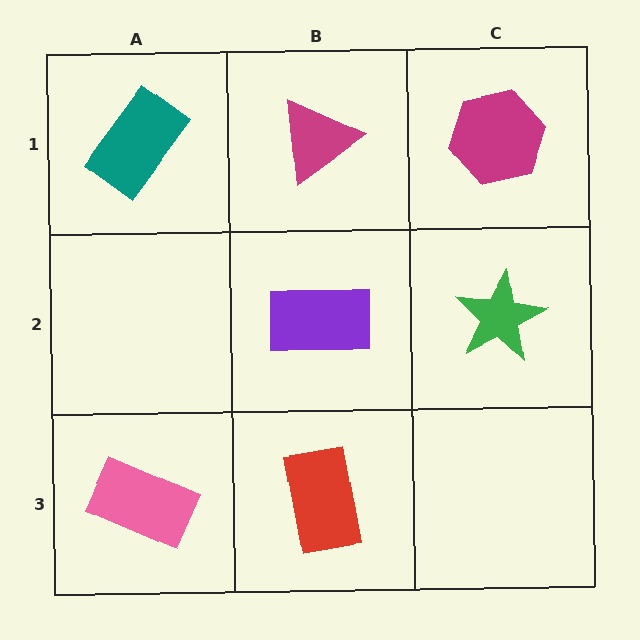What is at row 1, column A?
A teal rectangle.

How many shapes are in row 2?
2 shapes.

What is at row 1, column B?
A magenta triangle.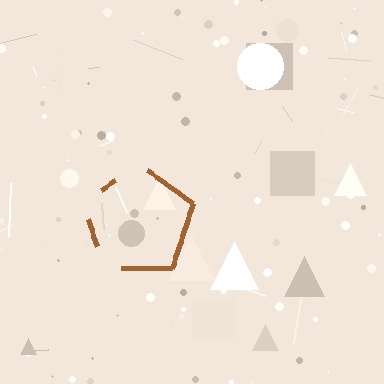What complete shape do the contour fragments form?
The contour fragments form a pentagon.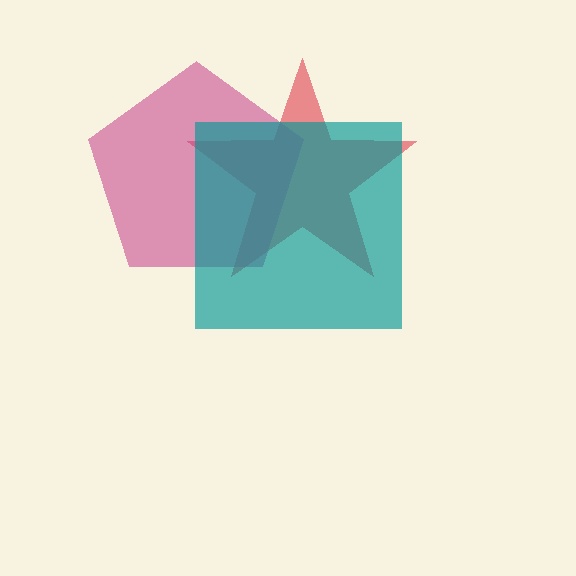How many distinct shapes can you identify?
There are 3 distinct shapes: a red star, a magenta pentagon, a teal square.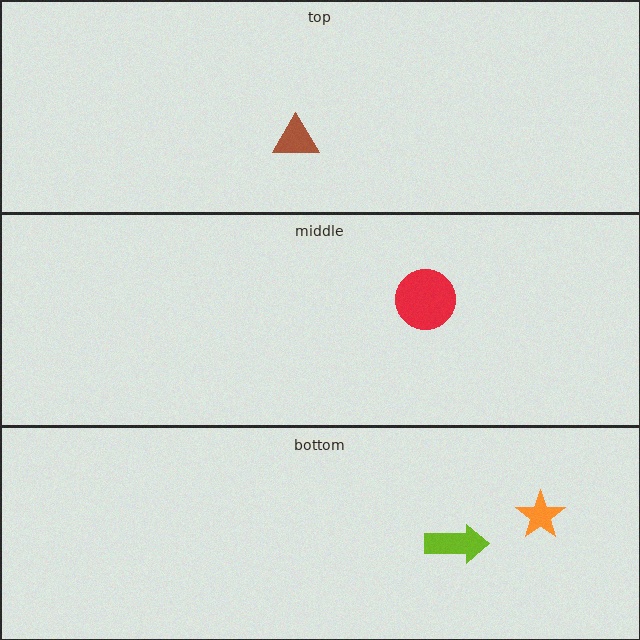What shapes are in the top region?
The brown triangle.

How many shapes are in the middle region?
1.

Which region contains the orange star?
The bottom region.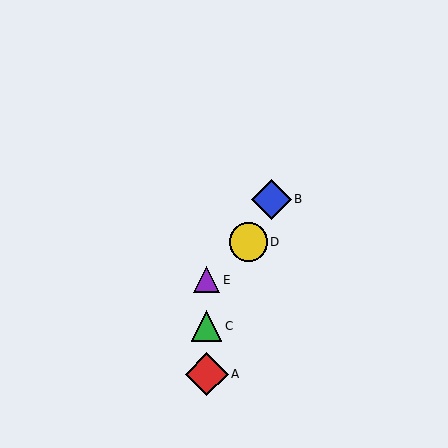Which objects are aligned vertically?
Objects A, C, E are aligned vertically.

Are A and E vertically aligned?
Yes, both are at x≈207.